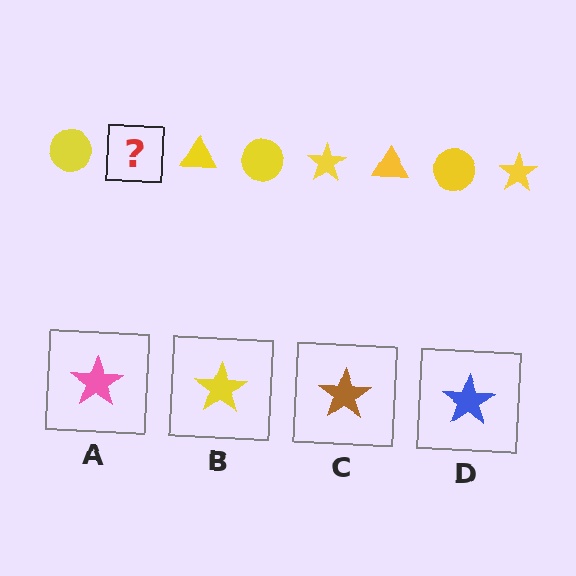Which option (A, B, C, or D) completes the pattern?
B.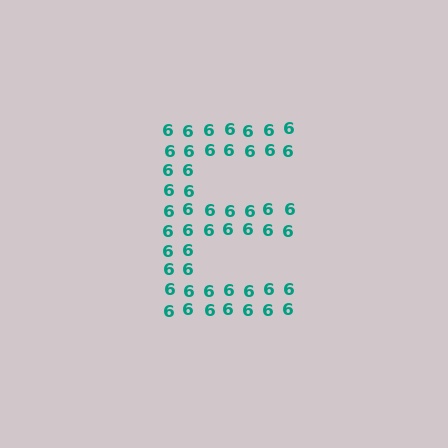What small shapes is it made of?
It is made of small digit 6's.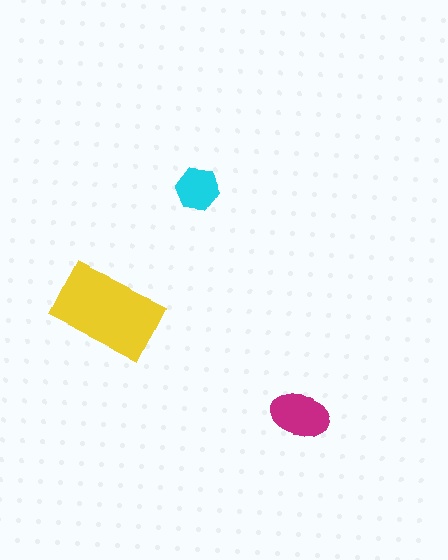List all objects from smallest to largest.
The cyan hexagon, the magenta ellipse, the yellow rectangle.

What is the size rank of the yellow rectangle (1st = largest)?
1st.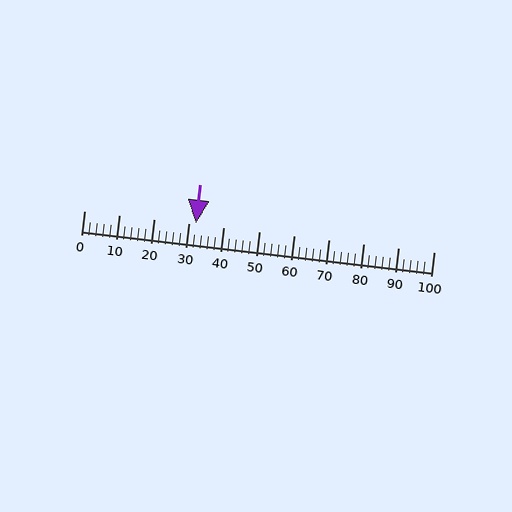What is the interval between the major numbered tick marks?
The major tick marks are spaced 10 units apart.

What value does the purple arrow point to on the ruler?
The purple arrow points to approximately 32.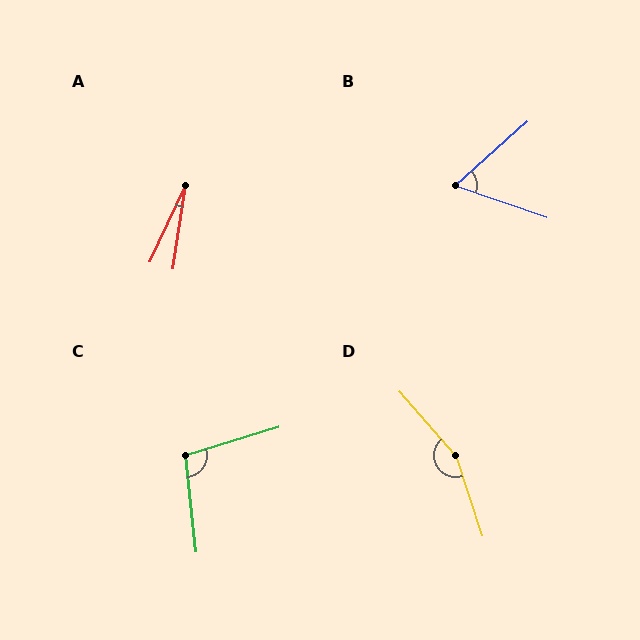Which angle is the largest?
D, at approximately 158 degrees.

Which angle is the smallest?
A, at approximately 17 degrees.